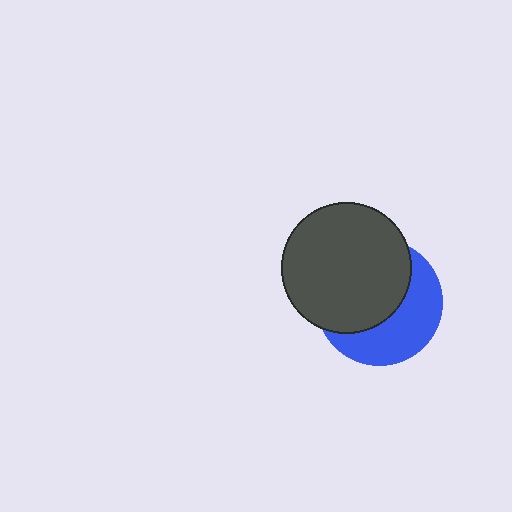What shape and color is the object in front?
The object in front is a dark gray circle.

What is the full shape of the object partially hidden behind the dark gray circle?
The partially hidden object is a blue circle.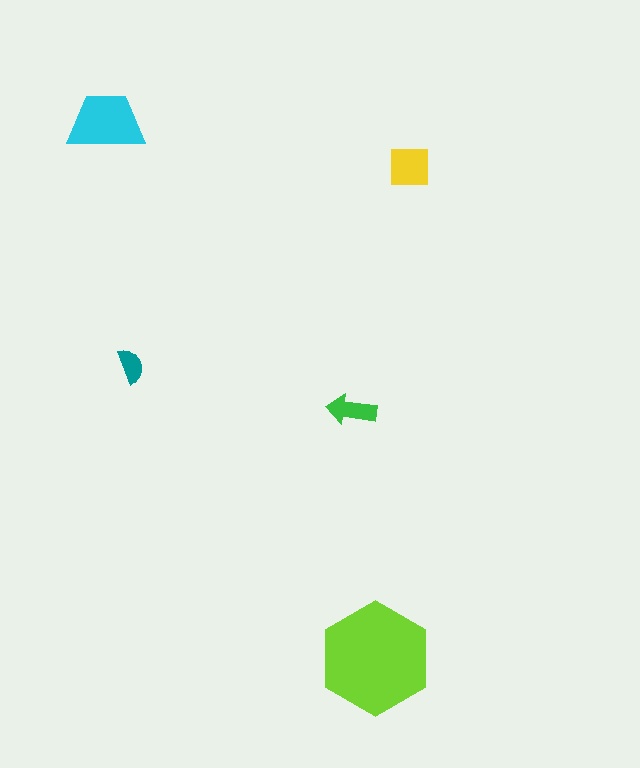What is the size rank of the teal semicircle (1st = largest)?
5th.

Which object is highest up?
The cyan trapezoid is topmost.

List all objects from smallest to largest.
The teal semicircle, the green arrow, the yellow square, the cyan trapezoid, the lime hexagon.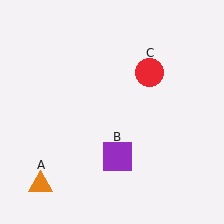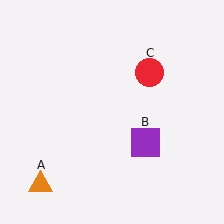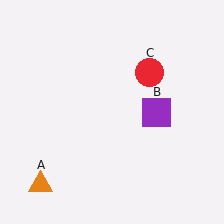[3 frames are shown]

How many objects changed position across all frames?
1 object changed position: purple square (object B).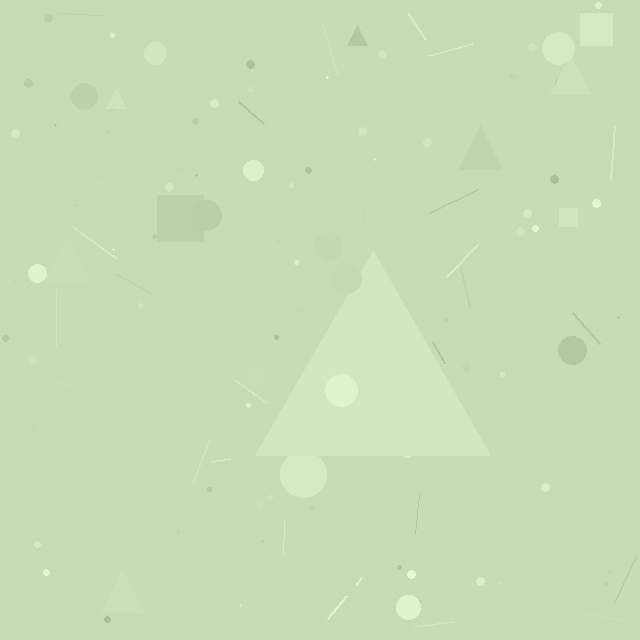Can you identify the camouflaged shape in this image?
The camouflaged shape is a triangle.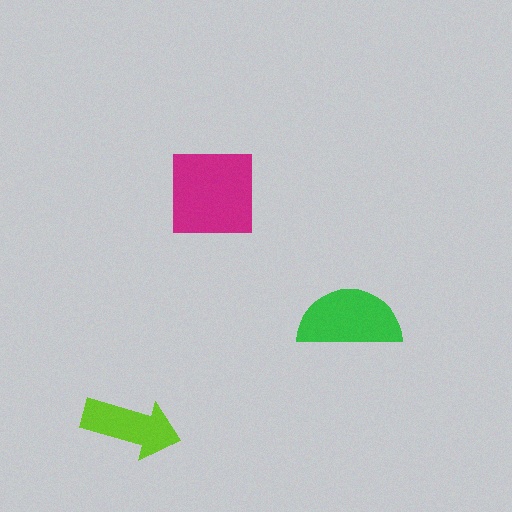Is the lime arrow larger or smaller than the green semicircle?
Smaller.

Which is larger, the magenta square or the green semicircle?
The magenta square.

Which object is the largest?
The magenta square.